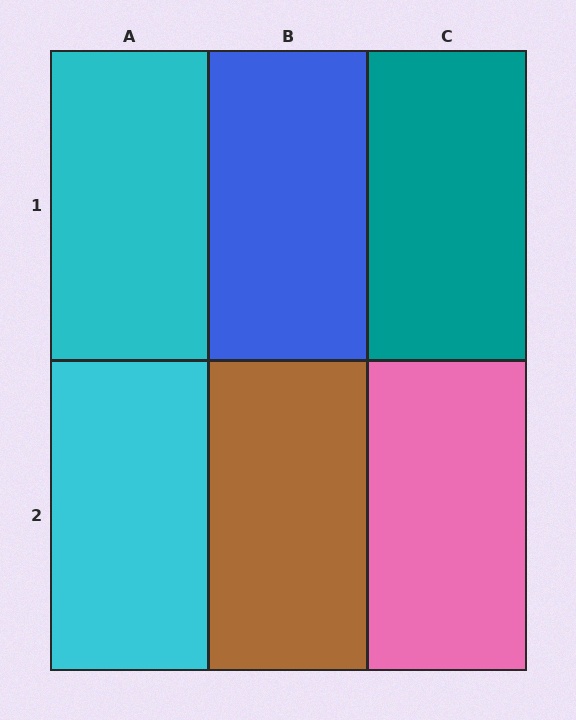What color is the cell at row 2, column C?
Pink.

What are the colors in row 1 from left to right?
Cyan, blue, teal.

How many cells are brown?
1 cell is brown.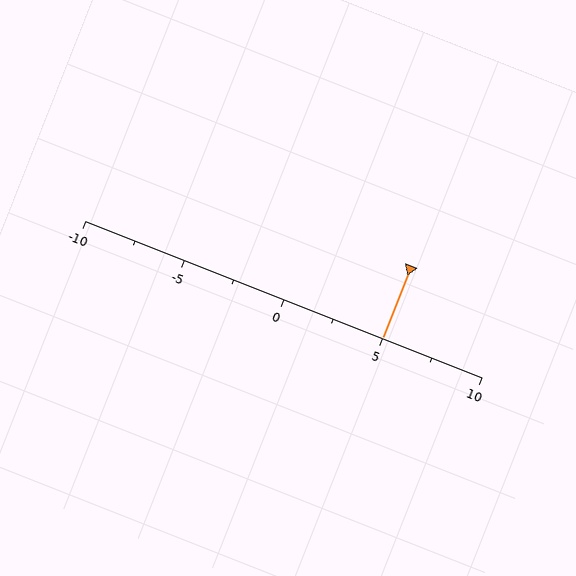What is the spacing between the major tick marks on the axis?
The major ticks are spaced 5 apart.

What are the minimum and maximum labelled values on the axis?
The axis runs from -10 to 10.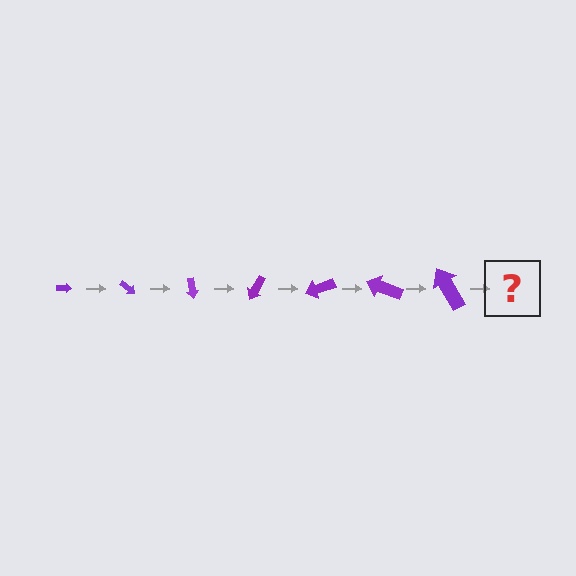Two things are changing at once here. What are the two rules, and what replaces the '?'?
The two rules are that the arrow grows larger each step and it rotates 40 degrees each step. The '?' should be an arrow, larger than the previous one and rotated 280 degrees from the start.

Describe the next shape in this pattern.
It should be an arrow, larger than the previous one and rotated 280 degrees from the start.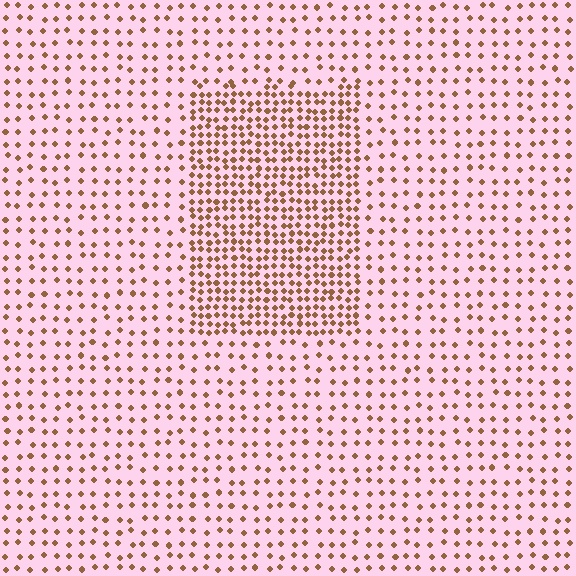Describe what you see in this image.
The image contains small brown elements arranged at two different densities. A rectangle-shaped region is visible where the elements are more densely packed than the surrounding area.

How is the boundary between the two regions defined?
The boundary is defined by a change in element density (approximately 2.3x ratio). All elements are the same color, size, and shape.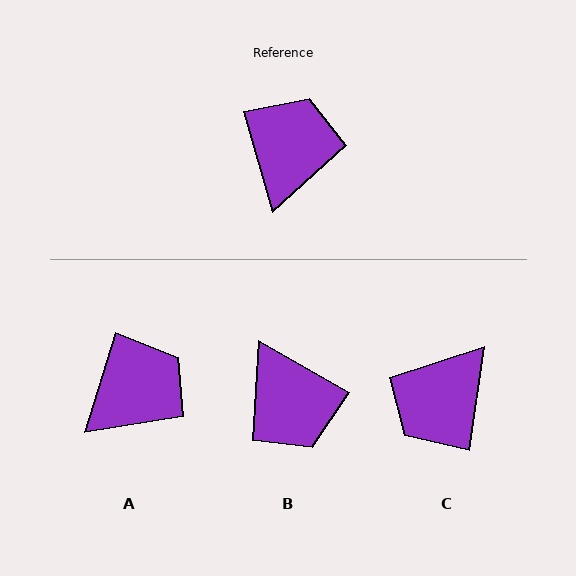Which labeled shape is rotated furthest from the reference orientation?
C, about 156 degrees away.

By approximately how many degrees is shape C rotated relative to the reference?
Approximately 156 degrees counter-clockwise.